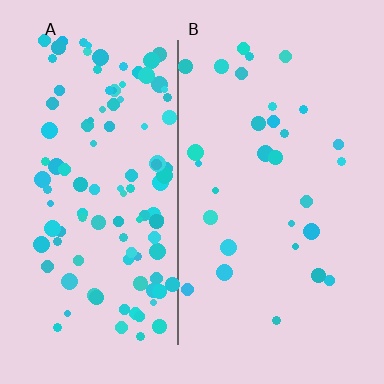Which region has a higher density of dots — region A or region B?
A (the left).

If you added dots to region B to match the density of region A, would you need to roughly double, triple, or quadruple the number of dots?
Approximately quadruple.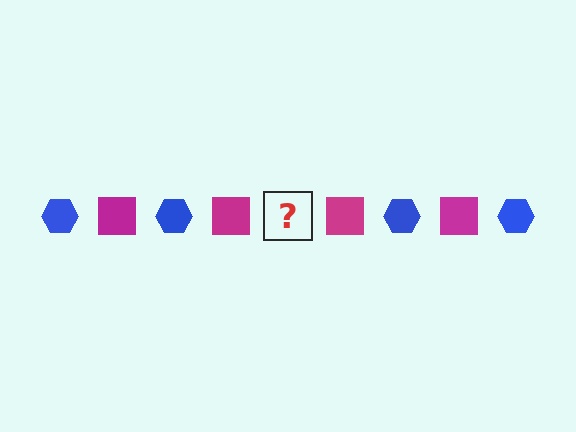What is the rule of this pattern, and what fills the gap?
The rule is that the pattern alternates between blue hexagon and magenta square. The gap should be filled with a blue hexagon.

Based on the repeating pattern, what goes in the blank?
The blank should be a blue hexagon.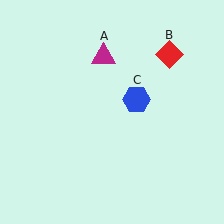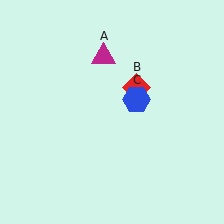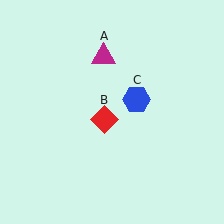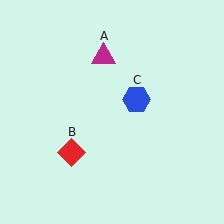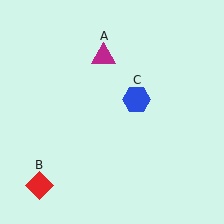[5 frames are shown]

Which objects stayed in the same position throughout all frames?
Magenta triangle (object A) and blue hexagon (object C) remained stationary.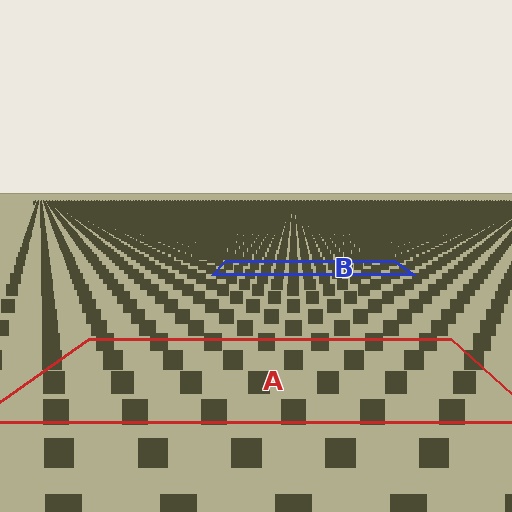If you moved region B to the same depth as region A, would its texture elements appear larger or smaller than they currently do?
They would appear larger. At a closer depth, the same texture elements are projected at a bigger on-screen size.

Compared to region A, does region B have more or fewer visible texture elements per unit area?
Region B has more texture elements per unit area — they are packed more densely because it is farther away.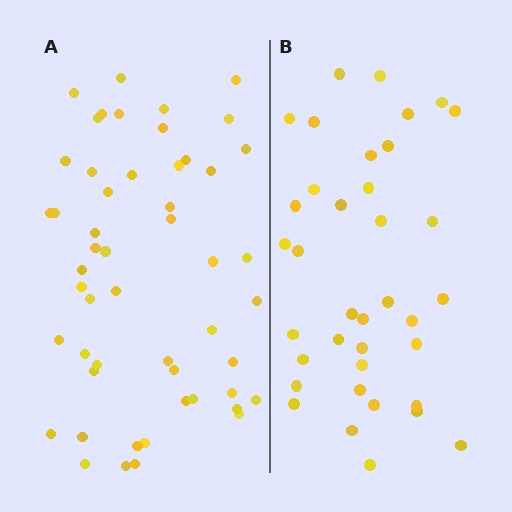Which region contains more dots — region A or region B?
Region A (the left region) has more dots.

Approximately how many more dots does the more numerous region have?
Region A has approximately 15 more dots than region B.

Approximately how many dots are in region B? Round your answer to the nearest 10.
About 40 dots. (The exact count is 37, which rounds to 40.)